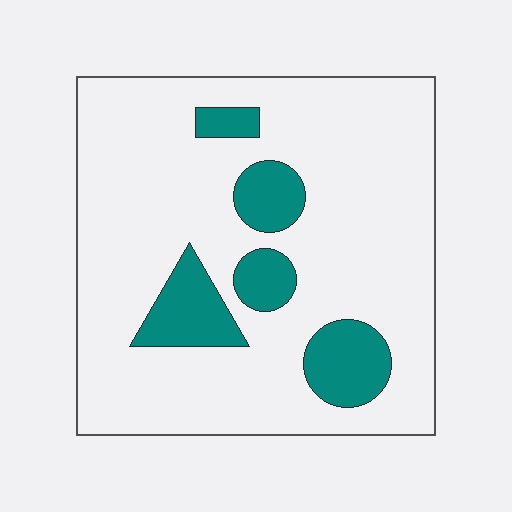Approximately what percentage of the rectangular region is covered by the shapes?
Approximately 15%.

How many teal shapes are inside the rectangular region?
5.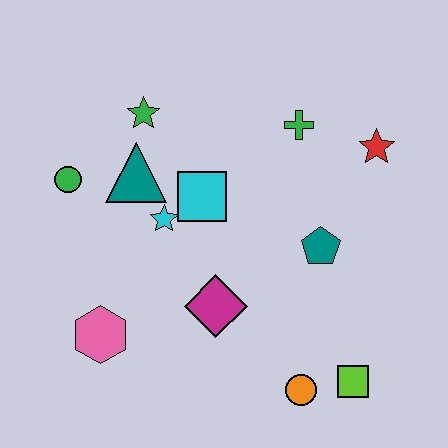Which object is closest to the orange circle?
The lime square is closest to the orange circle.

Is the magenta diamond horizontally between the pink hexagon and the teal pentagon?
Yes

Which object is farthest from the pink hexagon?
The red star is farthest from the pink hexagon.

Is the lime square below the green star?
Yes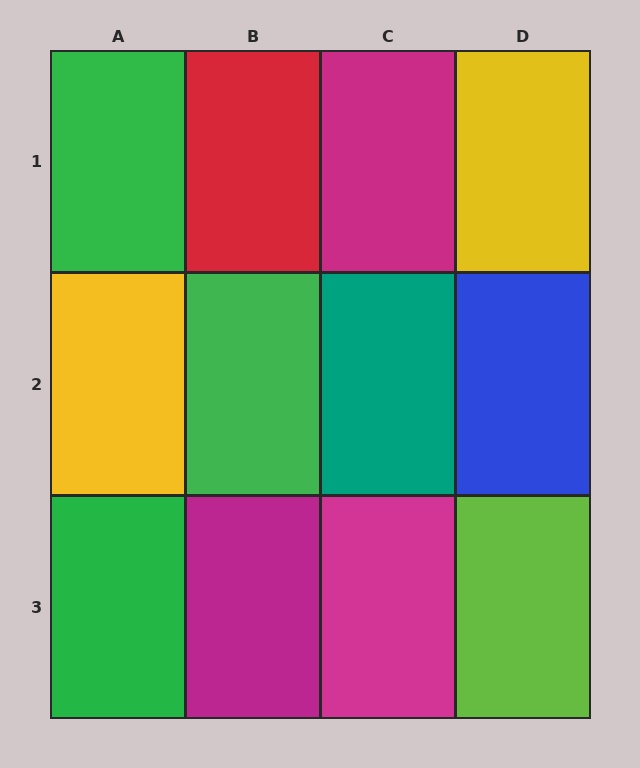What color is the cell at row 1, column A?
Green.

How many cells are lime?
1 cell is lime.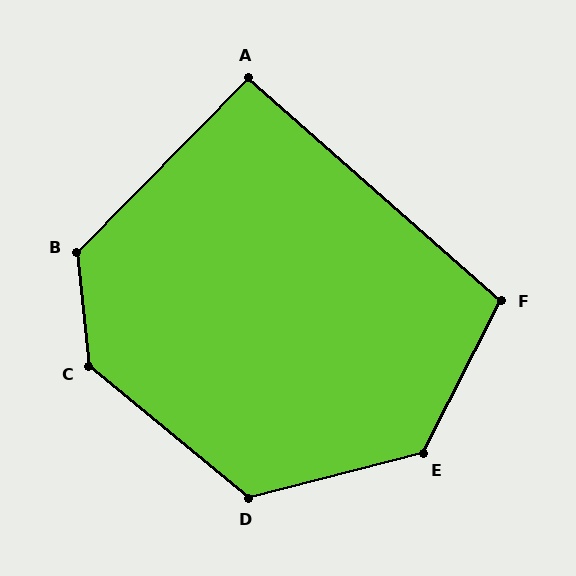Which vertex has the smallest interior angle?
A, at approximately 93 degrees.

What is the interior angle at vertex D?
Approximately 126 degrees (obtuse).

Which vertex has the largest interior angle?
C, at approximately 135 degrees.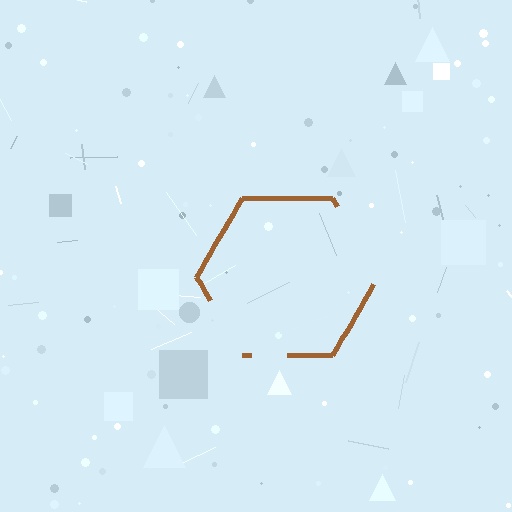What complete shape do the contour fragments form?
The contour fragments form a hexagon.